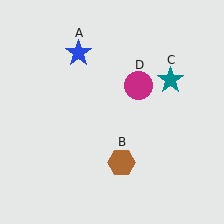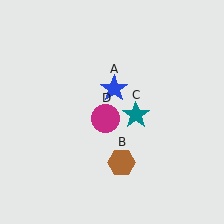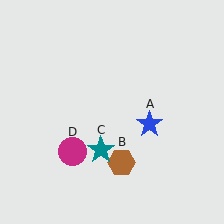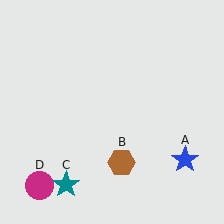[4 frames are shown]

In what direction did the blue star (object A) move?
The blue star (object A) moved down and to the right.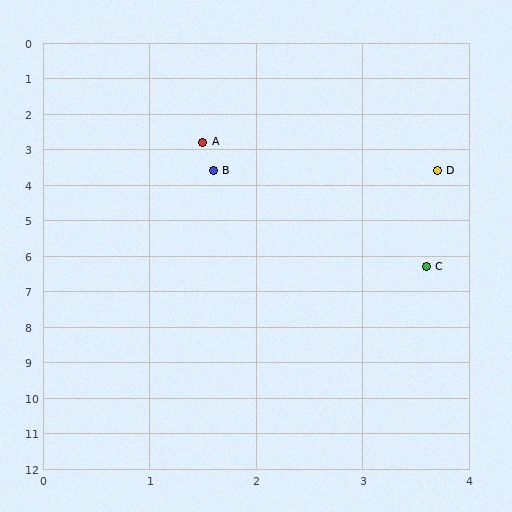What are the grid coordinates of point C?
Point C is at approximately (3.6, 6.3).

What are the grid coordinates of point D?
Point D is at approximately (3.7, 3.6).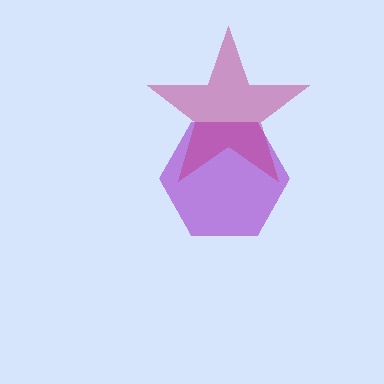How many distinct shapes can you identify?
There are 2 distinct shapes: a purple hexagon, a magenta star.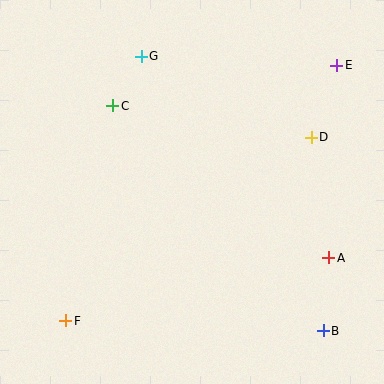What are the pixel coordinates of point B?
Point B is at (323, 331).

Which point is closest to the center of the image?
Point C at (113, 106) is closest to the center.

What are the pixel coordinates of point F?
Point F is at (66, 321).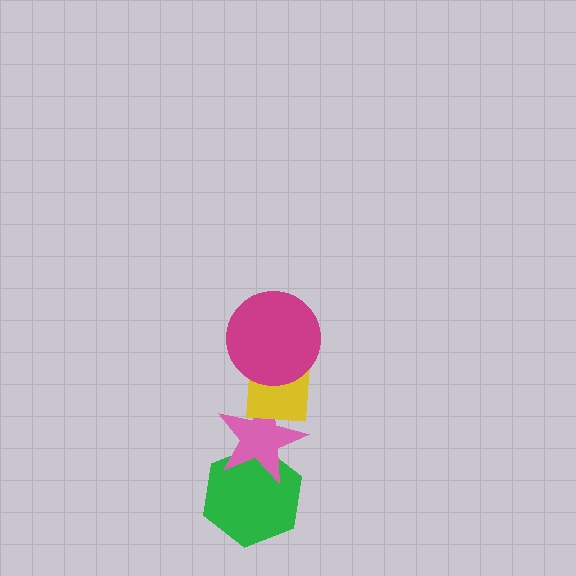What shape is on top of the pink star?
The yellow rectangle is on top of the pink star.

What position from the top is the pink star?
The pink star is 3rd from the top.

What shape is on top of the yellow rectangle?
The magenta circle is on top of the yellow rectangle.